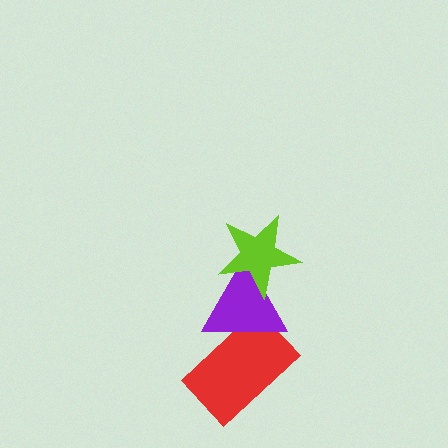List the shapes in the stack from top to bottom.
From top to bottom: the lime star, the purple triangle, the red rectangle.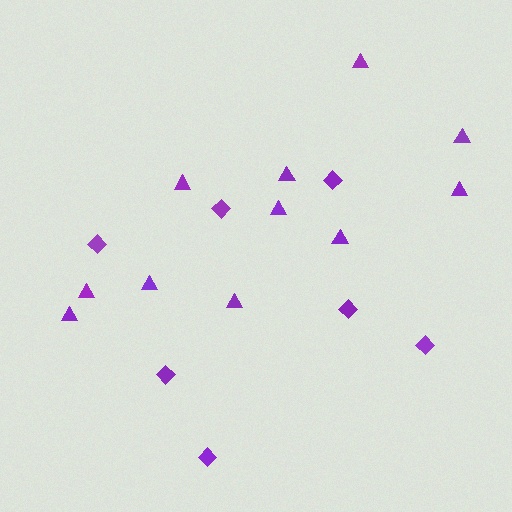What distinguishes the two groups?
There are 2 groups: one group of triangles (11) and one group of diamonds (7).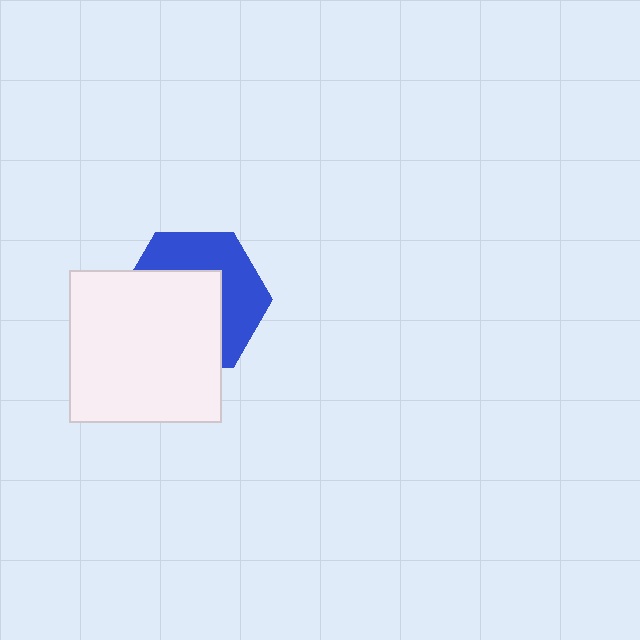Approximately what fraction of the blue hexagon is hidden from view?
Roughly 55% of the blue hexagon is hidden behind the white square.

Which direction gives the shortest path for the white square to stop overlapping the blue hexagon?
Moving toward the lower-left gives the shortest separation.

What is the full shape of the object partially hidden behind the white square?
The partially hidden object is a blue hexagon.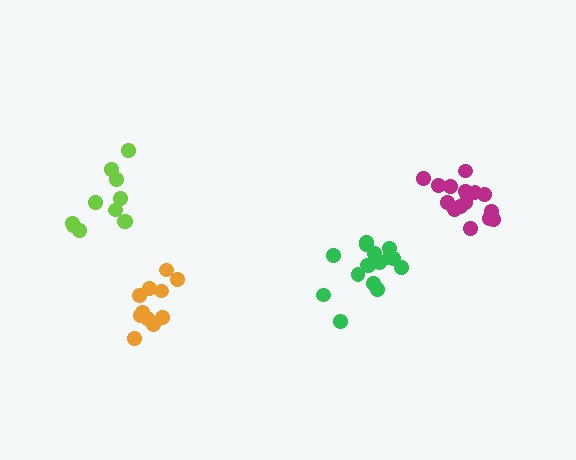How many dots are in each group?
Group 1: 11 dots, Group 2: 16 dots, Group 3: 16 dots, Group 4: 11 dots (54 total).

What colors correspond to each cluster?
The clusters are colored: lime, magenta, green, orange.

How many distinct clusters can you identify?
There are 4 distinct clusters.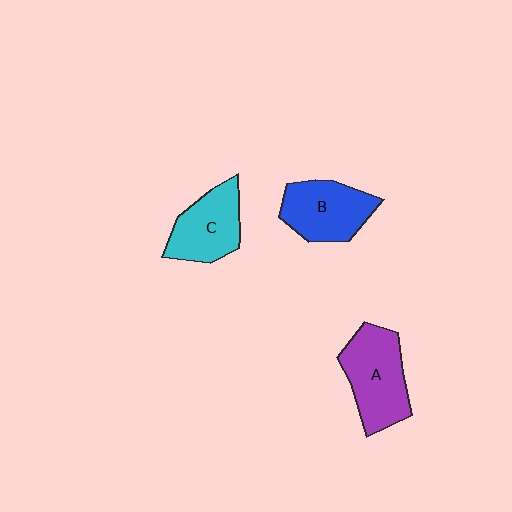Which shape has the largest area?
Shape A (purple).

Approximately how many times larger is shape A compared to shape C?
Approximately 1.2 times.